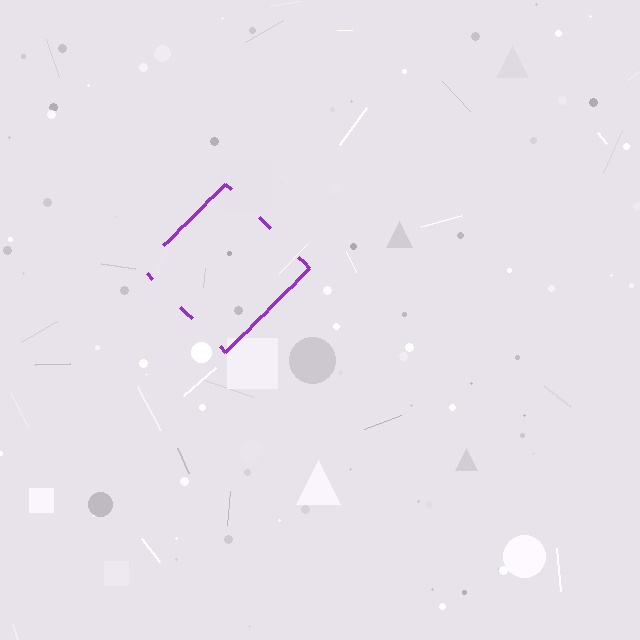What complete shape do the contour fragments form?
The contour fragments form a diamond.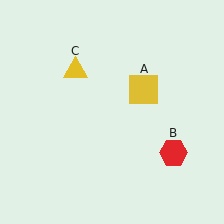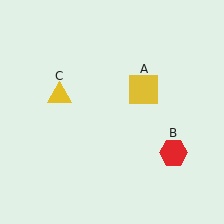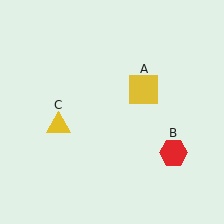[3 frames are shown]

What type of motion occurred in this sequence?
The yellow triangle (object C) rotated counterclockwise around the center of the scene.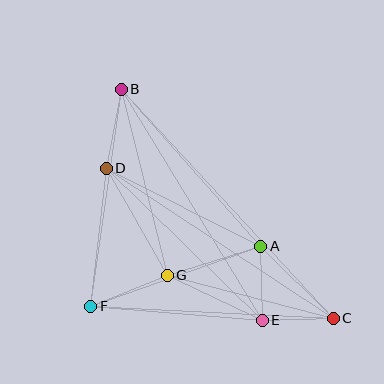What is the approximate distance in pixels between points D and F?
The distance between D and F is approximately 139 pixels.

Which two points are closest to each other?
Points C and E are closest to each other.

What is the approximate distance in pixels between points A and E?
The distance between A and E is approximately 74 pixels.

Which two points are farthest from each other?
Points B and C are farthest from each other.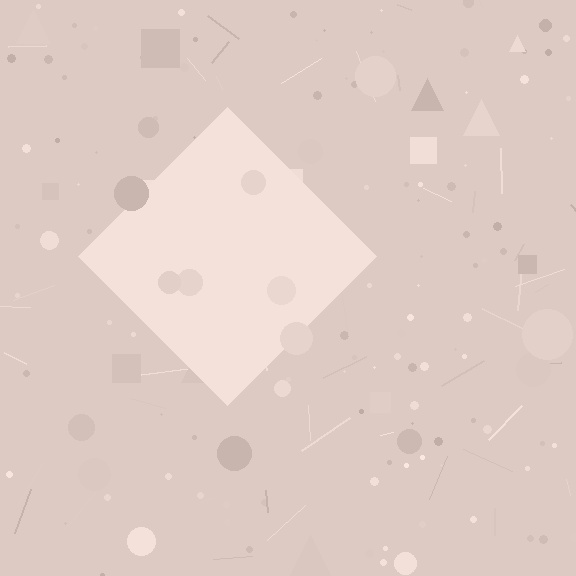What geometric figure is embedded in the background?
A diamond is embedded in the background.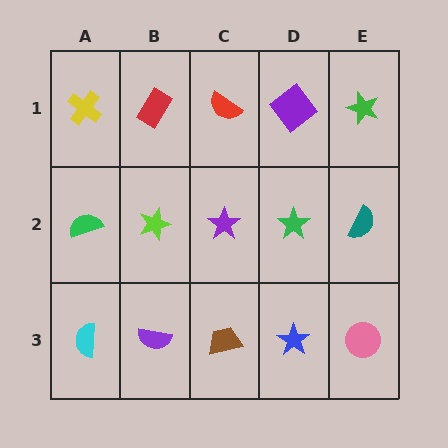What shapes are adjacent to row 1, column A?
A green semicircle (row 2, column A), a red rectangle (row 1, column B).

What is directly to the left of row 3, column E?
A blue star.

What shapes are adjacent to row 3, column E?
A teal semicircle (row 2, column E), a blue star (row 3, column D).